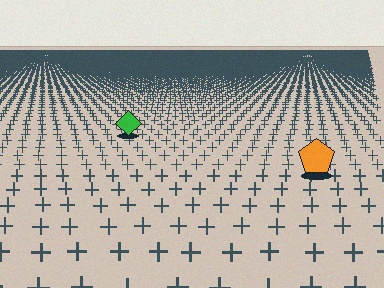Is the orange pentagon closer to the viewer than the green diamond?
Yes. The orange pentagon is closer — you can tell from the texture gradient: the ground texture is coarser near it.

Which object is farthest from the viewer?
The green diamond is farthest from the viewer. It appears smaller and the ground texture around it is denser.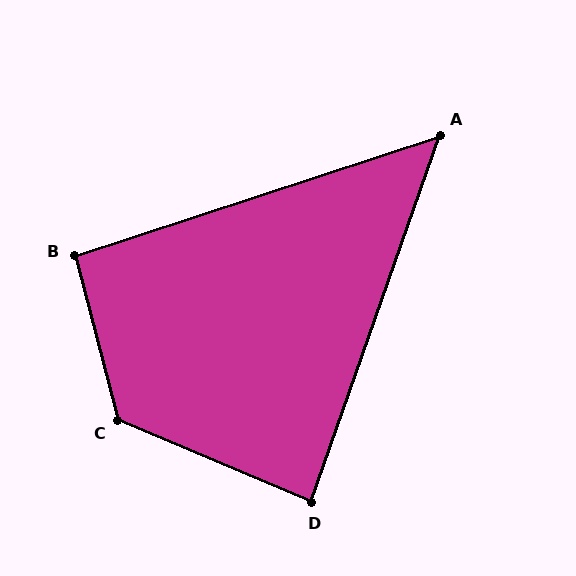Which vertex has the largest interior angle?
C, at approximately 127 degrees.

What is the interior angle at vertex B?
Approximately 94 degrees (approximately right).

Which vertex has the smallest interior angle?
A, at approximately 53 degrees.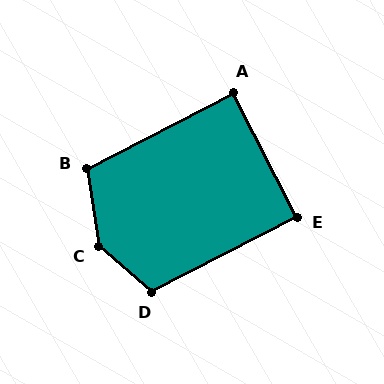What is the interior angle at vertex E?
Approximately 90 degrees (approximately right).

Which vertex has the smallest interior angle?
A, at approximately 89 degrees.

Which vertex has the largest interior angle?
C, at approximately 140 degrees.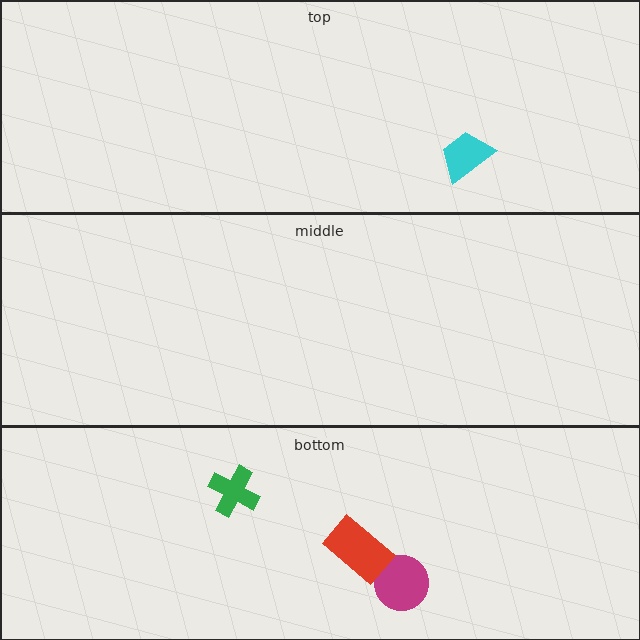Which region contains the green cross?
The bottom region.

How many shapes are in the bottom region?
3.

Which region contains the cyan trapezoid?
The top region.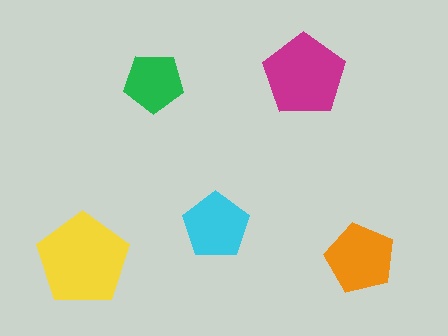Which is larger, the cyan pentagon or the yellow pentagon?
The yellow one.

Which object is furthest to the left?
The yellow pentagon is leftmost.